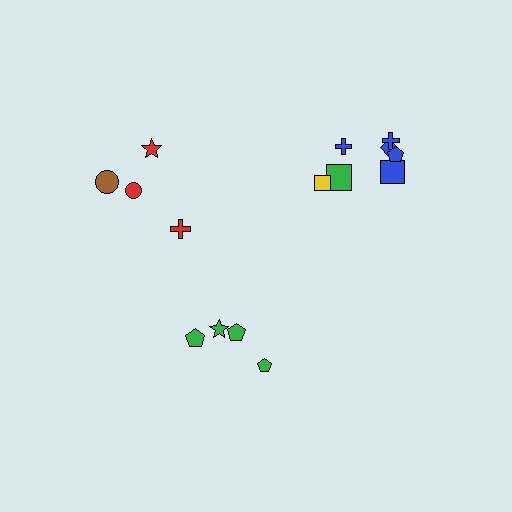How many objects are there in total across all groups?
There are 15 objects.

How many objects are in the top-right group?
There are 7 objects.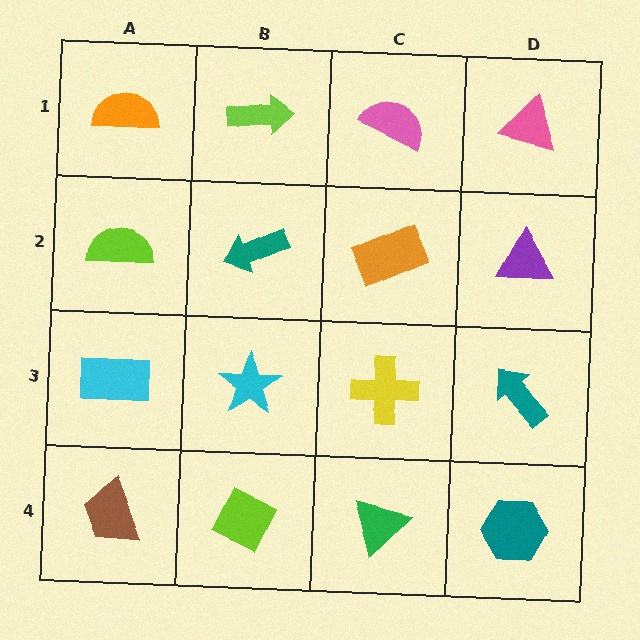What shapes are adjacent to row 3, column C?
An orange rectangle (row 2, column C), a green triangle (row 4, column C), a cyan star (row 3, column B), a teal arrow (row 3, column D).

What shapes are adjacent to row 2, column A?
An orange semicircle (row 1, column A), a cyan rectangle (row 3, column A), a teal arrow (row 2, column B).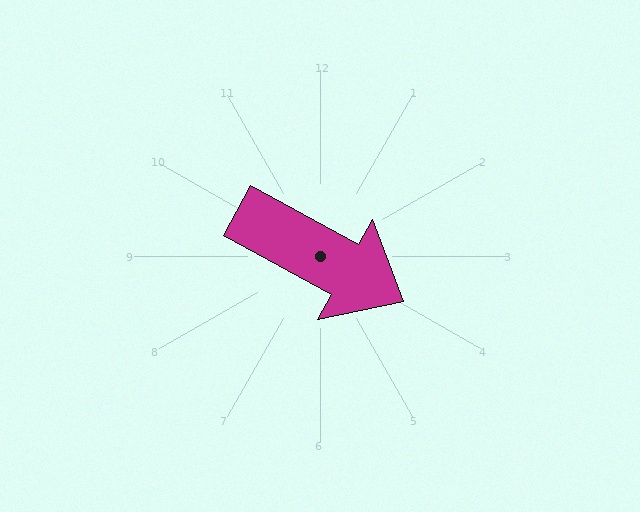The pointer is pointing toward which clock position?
Roughly 4 o'clock.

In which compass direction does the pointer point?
Southeast.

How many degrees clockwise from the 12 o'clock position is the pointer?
Approximately 118 degrees.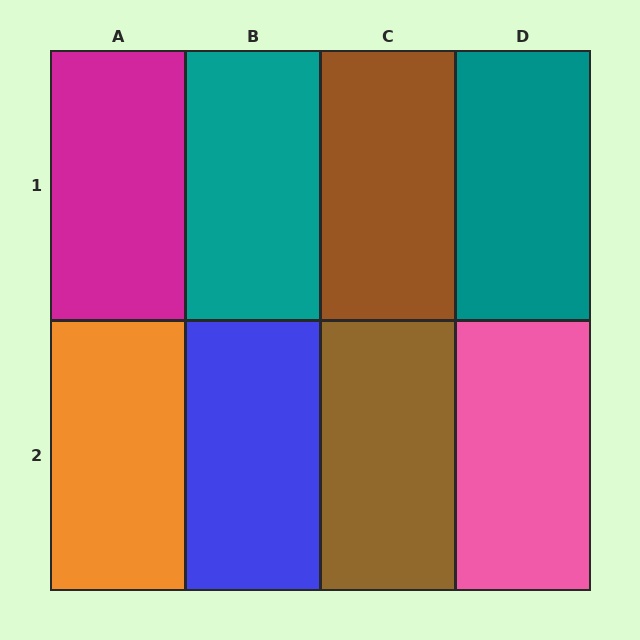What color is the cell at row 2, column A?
Orange.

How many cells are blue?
1 cell is blue.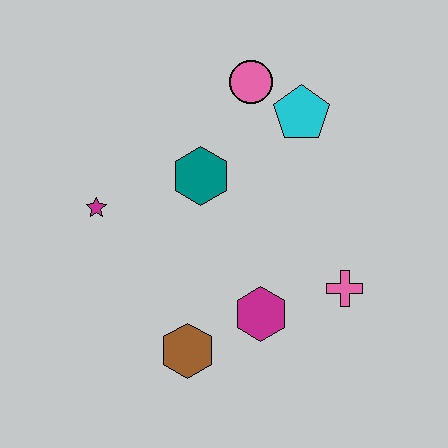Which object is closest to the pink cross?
The magenta hexagon is closest to the pink cross.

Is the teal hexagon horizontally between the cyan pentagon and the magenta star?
Yes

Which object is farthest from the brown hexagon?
The pink circle is farthest from the brown hexagon.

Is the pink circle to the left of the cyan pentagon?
Yes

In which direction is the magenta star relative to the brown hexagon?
The magenta star is above the brown hexagon.